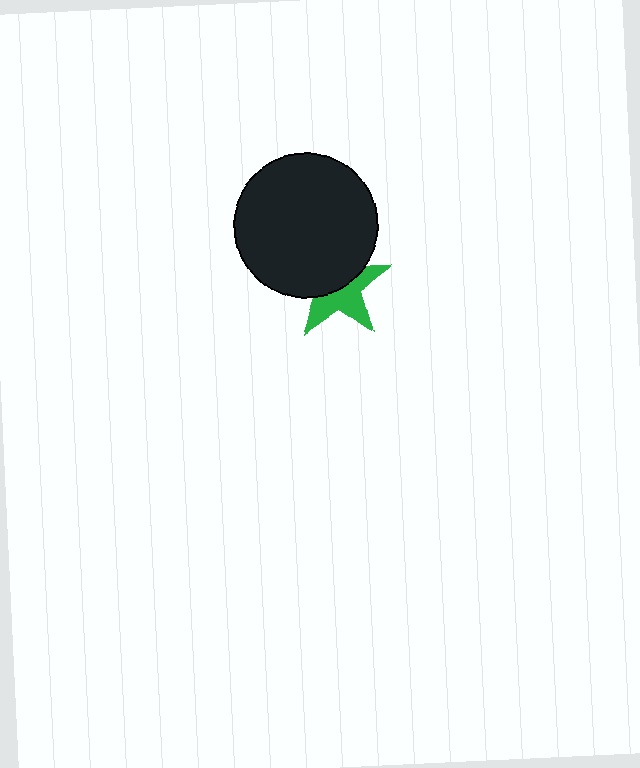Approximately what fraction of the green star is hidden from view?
Roughly 50% of the green star is hidden behind the black circle.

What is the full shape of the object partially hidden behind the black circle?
The partially hidden object is a green star.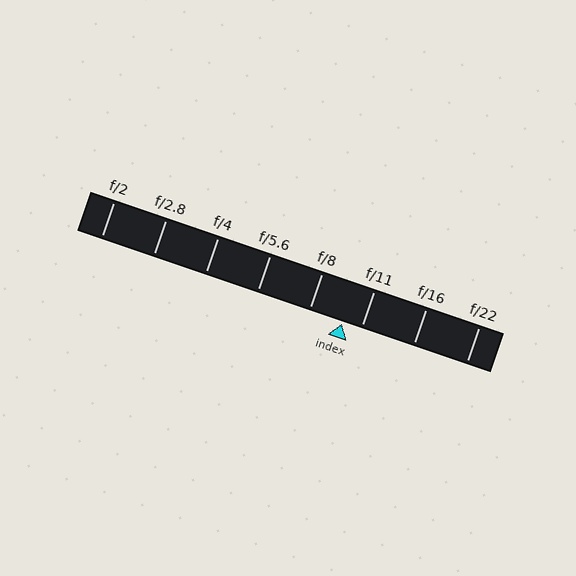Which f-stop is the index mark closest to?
The index mark is closest to f/11.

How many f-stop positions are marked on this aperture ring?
There are 8 f-stop positions marked.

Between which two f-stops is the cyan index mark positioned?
The index mark is between f/8 and f/11.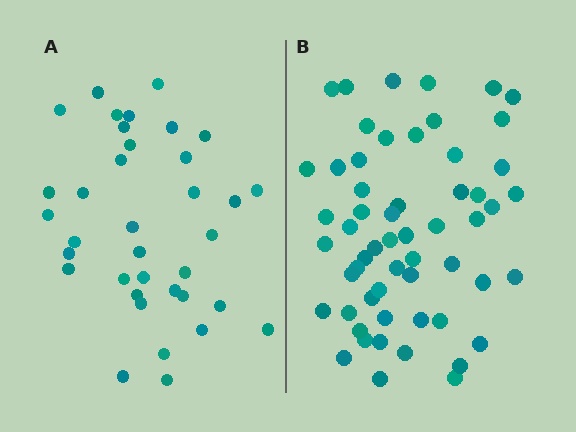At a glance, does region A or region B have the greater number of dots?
Region B (the right region) has more dots.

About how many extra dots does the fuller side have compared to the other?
Region B has approximately 20 more dots than region A.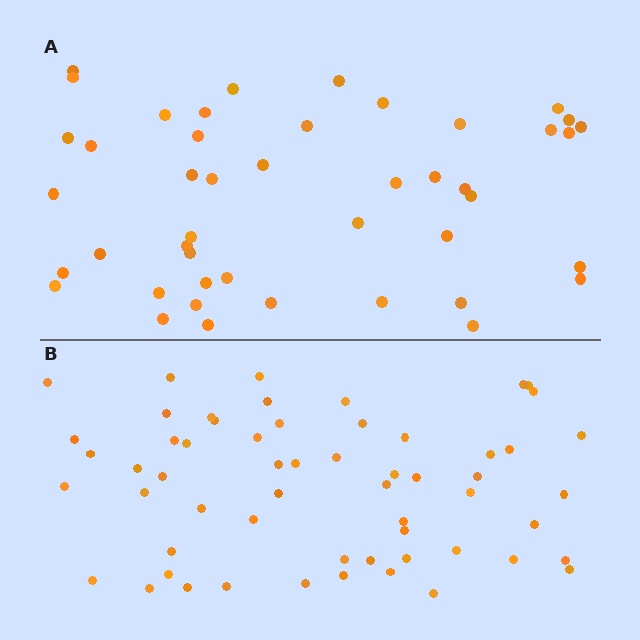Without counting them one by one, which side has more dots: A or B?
Region B (the bottom region) has more dots.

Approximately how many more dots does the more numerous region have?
Region B has approximately 15 more dots than region A.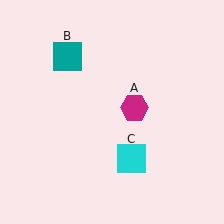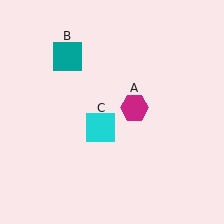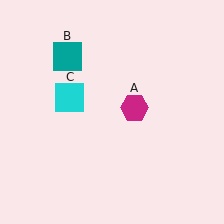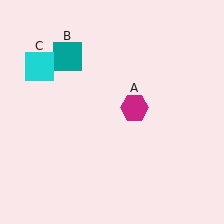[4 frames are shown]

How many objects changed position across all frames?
1 object changed position: cyan square (object C).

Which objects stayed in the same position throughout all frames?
Magenta hexagon (object A) and teal square (object B) remained stationary.